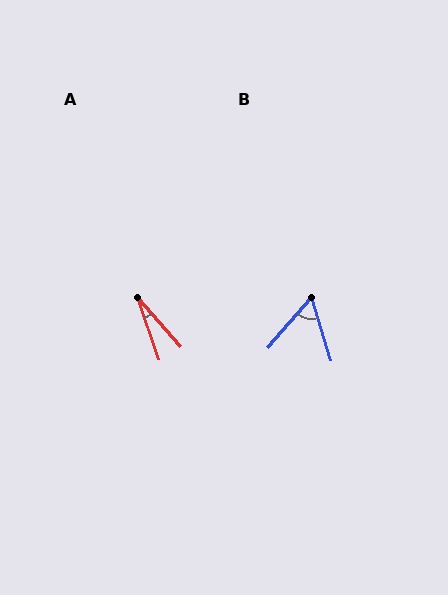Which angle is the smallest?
A, at approximately 23 degrees.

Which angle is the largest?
B, at approximately 59 degrees.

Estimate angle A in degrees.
Approximately 23 degrees.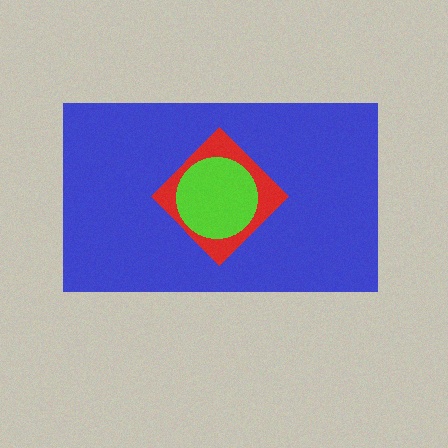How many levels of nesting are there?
3.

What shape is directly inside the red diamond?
The lime circle.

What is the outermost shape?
The blue rectangle.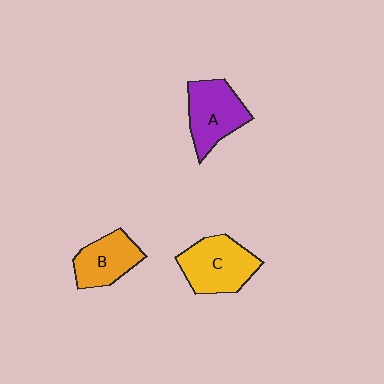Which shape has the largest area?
Shape C (yellow).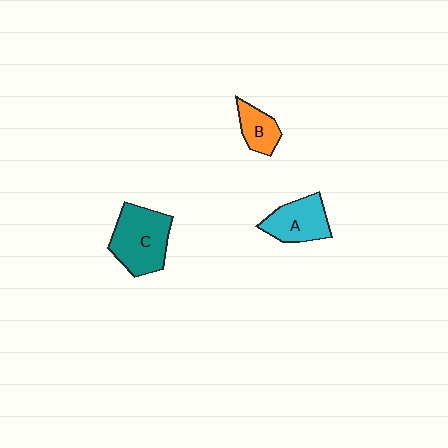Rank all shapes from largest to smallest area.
From largest to smallest: C (teal), A (cyan), B (orange).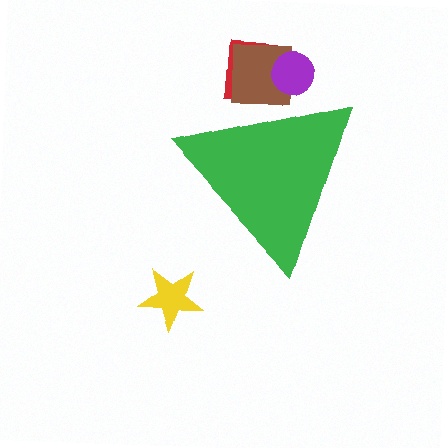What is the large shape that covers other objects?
A green triangle.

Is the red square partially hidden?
Yes, the red square is partially hidden behind the green triangle.